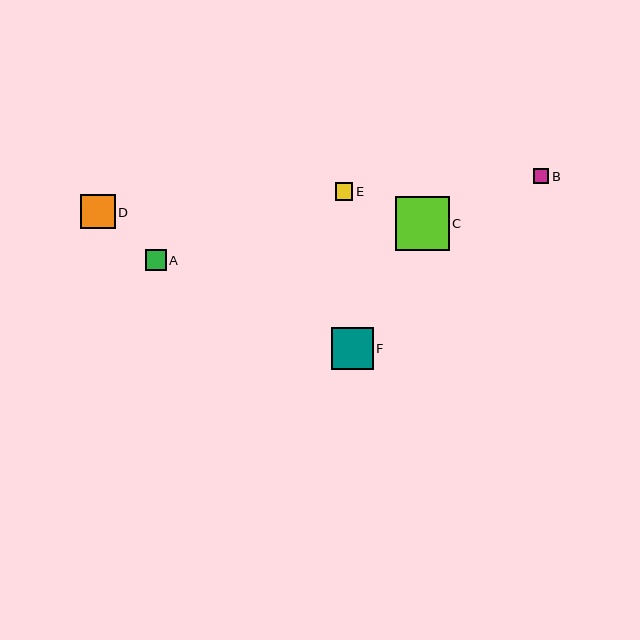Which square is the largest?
Square C is the largest with a size of approximately 54 pixels.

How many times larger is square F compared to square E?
Square F is approximately 2.4 times the size of square E.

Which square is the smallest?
Square B is the smallest with a size of approximately 15 pixels.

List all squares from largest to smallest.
From largest to smallest: C, F, D, A, E, B.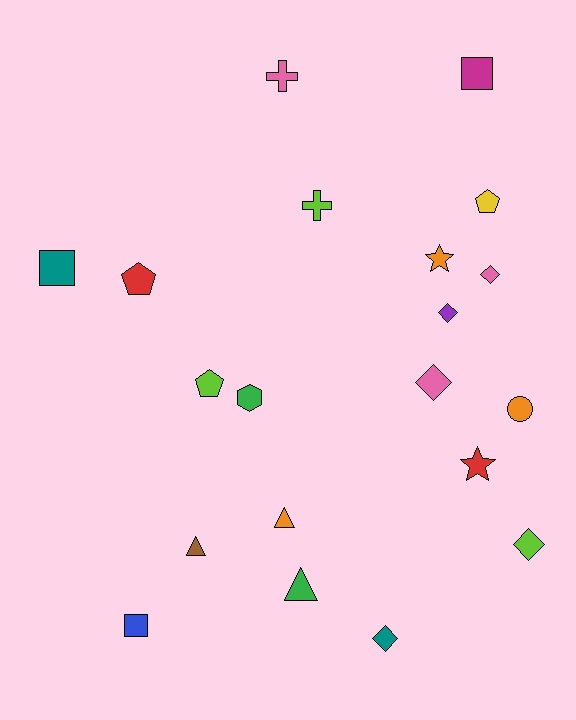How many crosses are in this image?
There are 2 crosses.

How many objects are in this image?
There are 20 objects.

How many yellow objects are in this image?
There is 1 yellow object.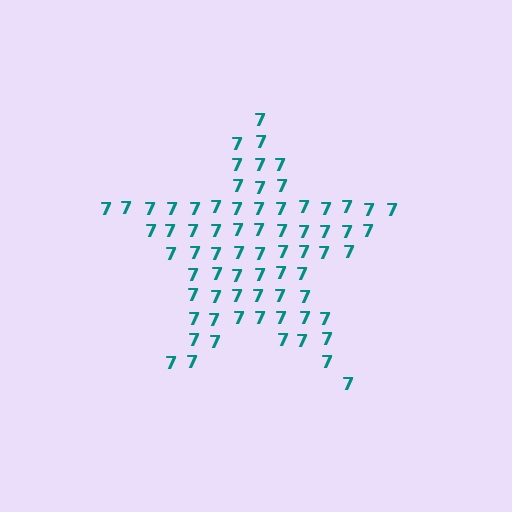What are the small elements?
The small elements are digit 7's.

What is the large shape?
The large shape is a star.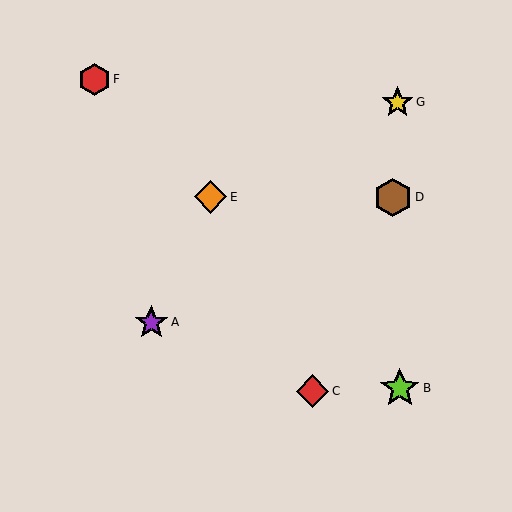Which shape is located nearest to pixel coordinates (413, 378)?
The lime star (labeled B) at (400, 388) is nearest to that location.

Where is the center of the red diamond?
The center of the red diamond is at (312, 391).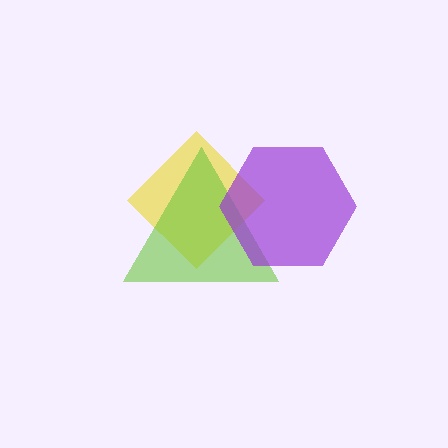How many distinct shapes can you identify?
There are 3 distinct shapes: a yellow diamond, a lime triangle, a purple hexagon.